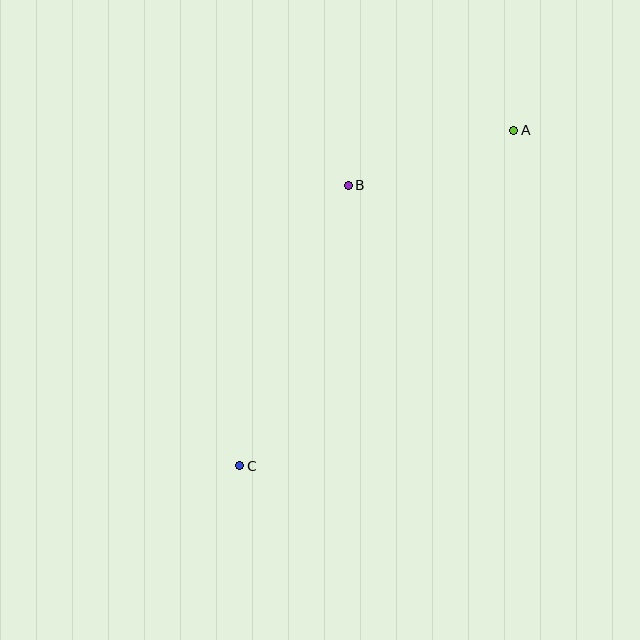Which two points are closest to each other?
Points A and B are closest to each other.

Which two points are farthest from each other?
Points A and C are farthest from each other.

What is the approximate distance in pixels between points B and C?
The distance between B and C is approximately 301 pixels.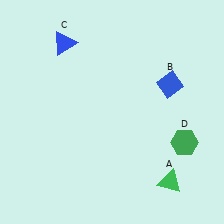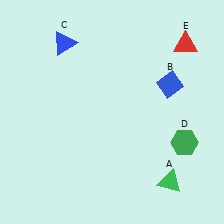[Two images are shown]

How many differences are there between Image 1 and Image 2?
There is 1 difference between the two images.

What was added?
A red triangle (E) was added in Image 2.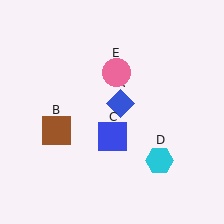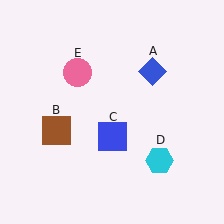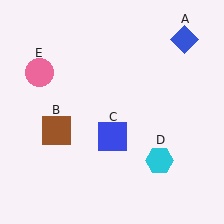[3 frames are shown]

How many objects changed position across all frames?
2 objects changed position: blue diamond (object A), pink circle (object E).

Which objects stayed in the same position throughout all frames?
Brown square (object B) and blue square (object C) and cyan hexagon (object D) remained stationary.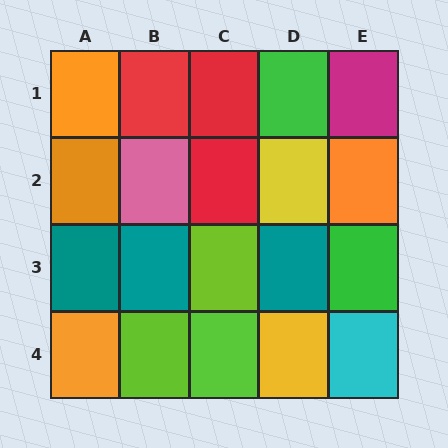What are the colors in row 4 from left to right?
Orange, lime, lime, yellow, cyan.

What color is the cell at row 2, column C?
Red.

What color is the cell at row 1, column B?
Red.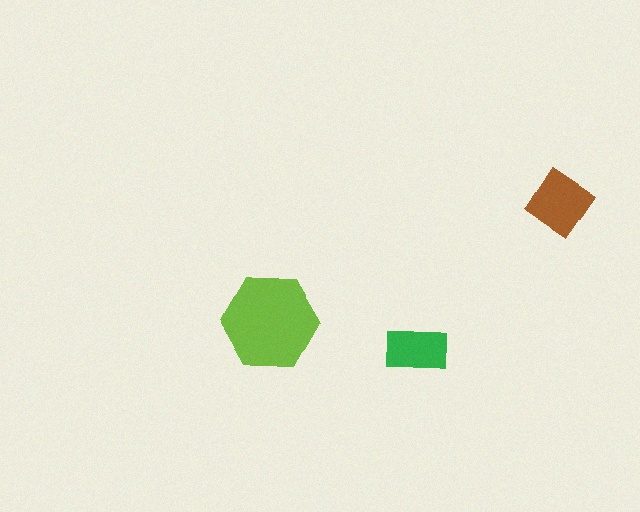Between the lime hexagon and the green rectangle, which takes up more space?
The lime hexagon.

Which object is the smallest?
The green rectangle.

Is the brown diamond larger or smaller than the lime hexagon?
Smaller.